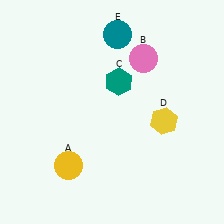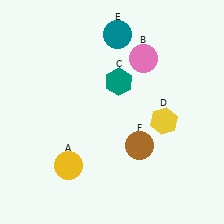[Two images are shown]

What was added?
A brown circle (F) was added in Image 2.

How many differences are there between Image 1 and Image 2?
There is 1 difference between the two images.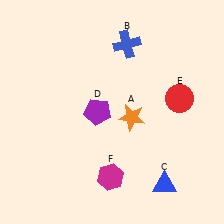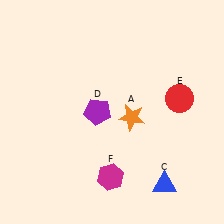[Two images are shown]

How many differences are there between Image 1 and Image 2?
There is 1 difference between the two images.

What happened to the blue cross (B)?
The blue cross (B) was removed in Image 2. It was in the top-right area of Image 1.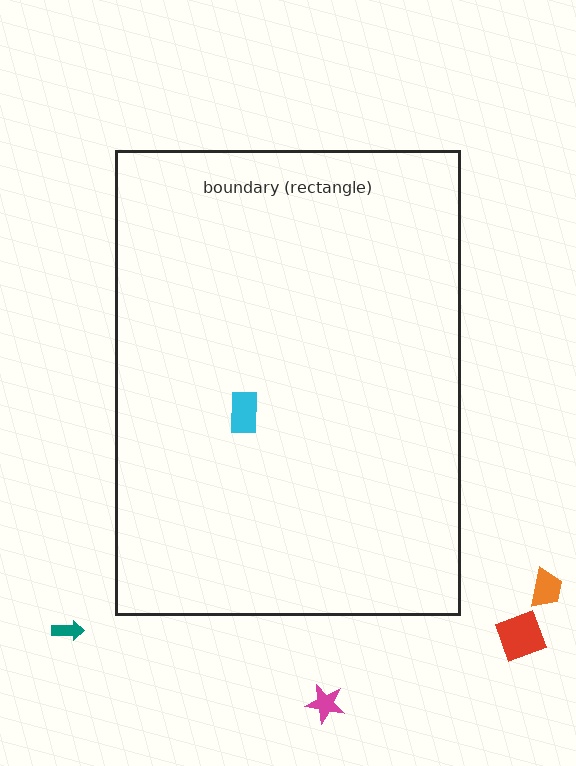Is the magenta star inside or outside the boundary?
Outside.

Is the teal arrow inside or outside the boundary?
Outside.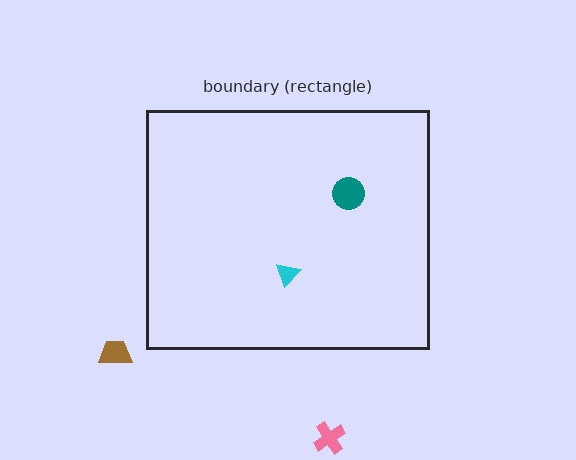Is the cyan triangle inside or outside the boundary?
Inside.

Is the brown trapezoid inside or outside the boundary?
Outside.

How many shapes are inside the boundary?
2 inside, 2 outside.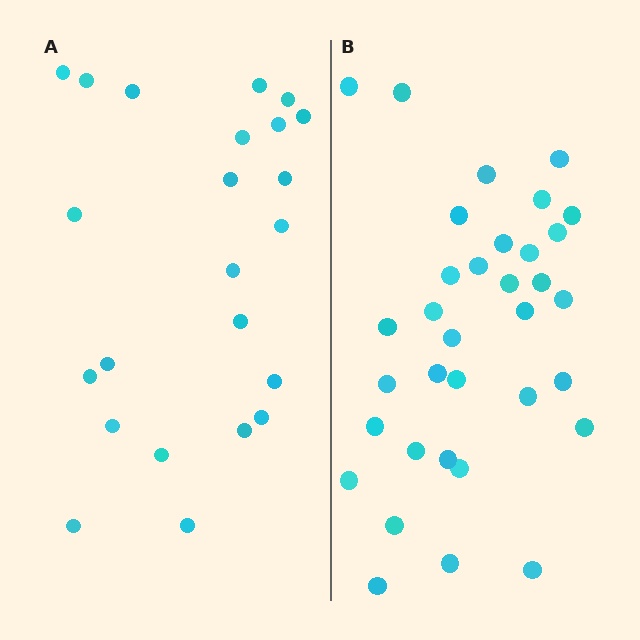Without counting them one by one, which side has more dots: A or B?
Region B (the right region) has more dots.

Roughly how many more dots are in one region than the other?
Region B has roughly 12 or so more dots than region A.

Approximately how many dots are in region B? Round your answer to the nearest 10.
About 30 dots. (The exact count is 34, which rounds to 30.)